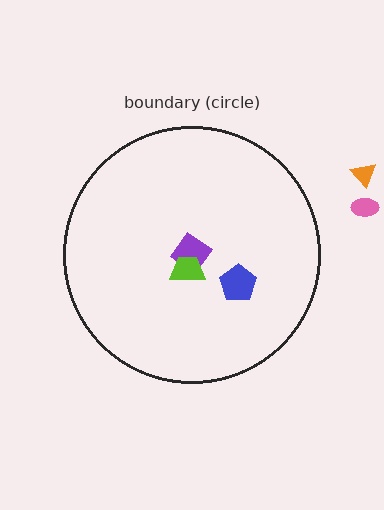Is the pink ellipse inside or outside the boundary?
Outside.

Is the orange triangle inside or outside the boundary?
Outside.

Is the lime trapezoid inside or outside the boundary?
Inside.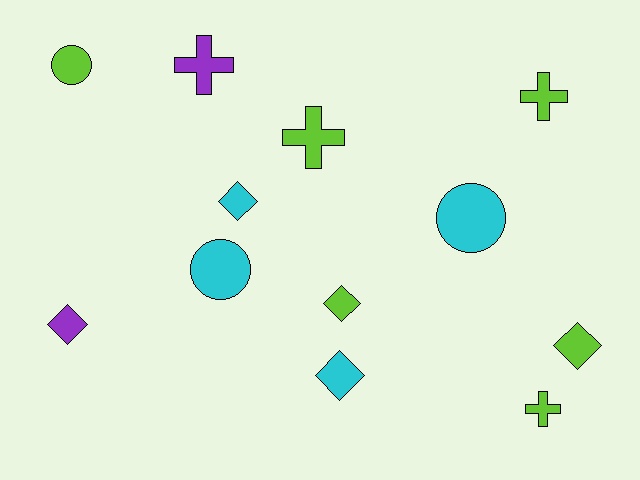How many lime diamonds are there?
There are 2 lime diamonds.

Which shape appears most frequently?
Diamond, with 5 objects.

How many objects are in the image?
There are 12 objects.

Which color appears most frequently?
Lime, with 6 objects.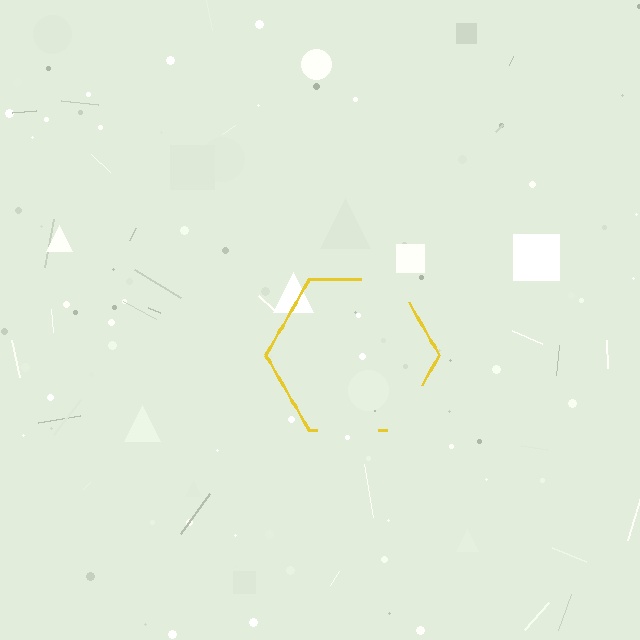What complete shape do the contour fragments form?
The contour fragments form a hexagon.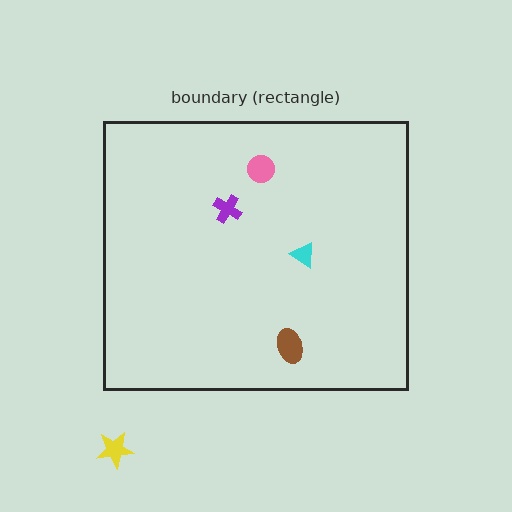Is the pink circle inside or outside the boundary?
Inside.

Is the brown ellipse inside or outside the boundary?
Inside.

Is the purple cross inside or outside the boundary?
Inside.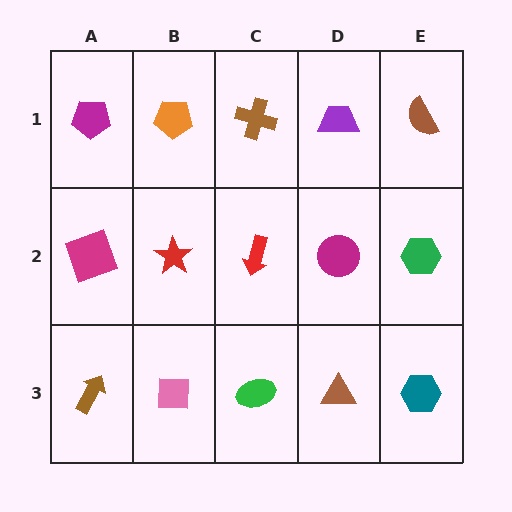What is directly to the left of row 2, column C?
A red star.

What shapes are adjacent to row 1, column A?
A magenta square (row 2, column A), an orange pentagon (row 1, column B).